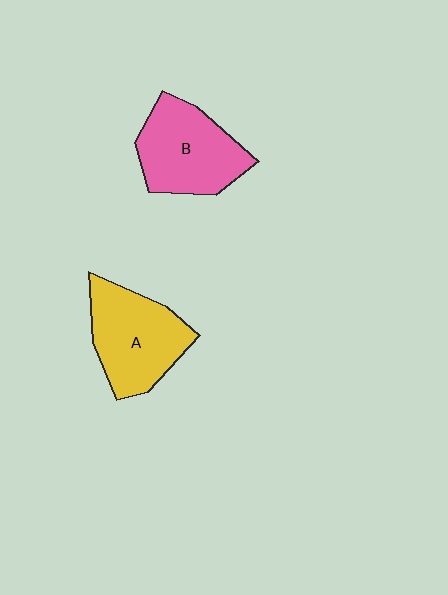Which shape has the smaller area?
Shape B (pink).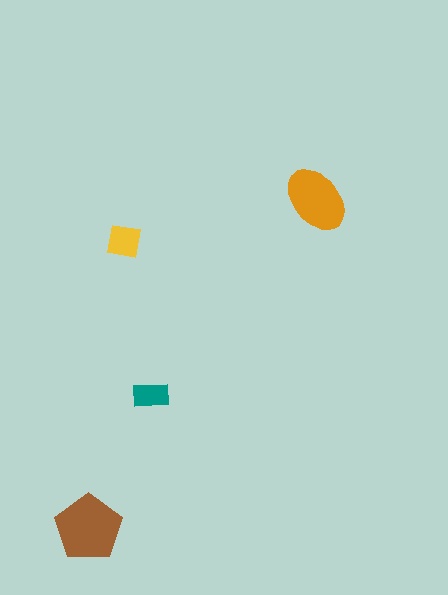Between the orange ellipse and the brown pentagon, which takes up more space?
The brown pentagon.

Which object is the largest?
The brown pentagon.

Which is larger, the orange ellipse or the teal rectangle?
The orange ellipse.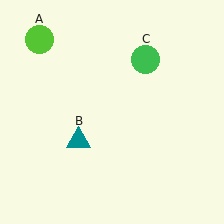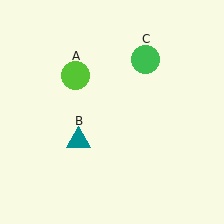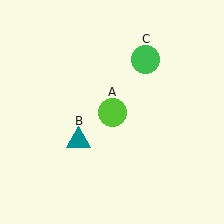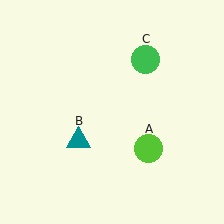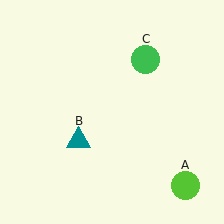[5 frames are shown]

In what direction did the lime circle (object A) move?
The lime circle (object A) moved down and to the right.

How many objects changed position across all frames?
1 object changed position: lime circle (object A).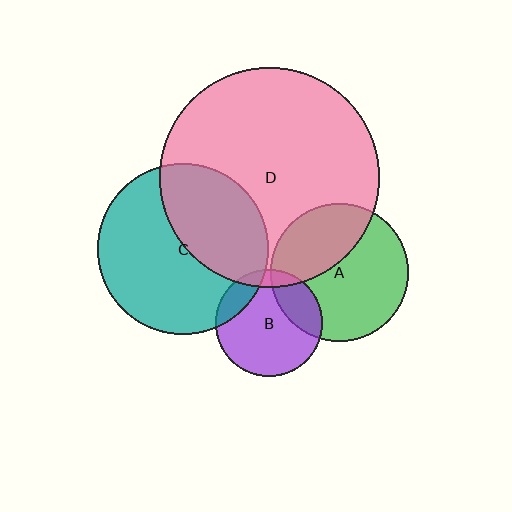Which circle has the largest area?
Circle D (pink).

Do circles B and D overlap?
Yes.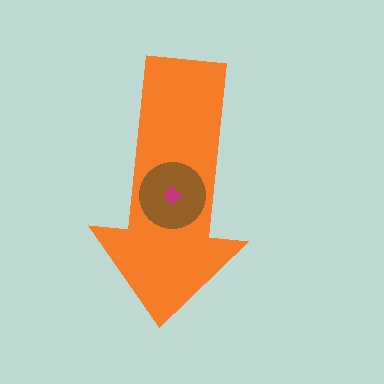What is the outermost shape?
The orange arrow.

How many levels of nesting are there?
3.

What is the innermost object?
The magenta cross.